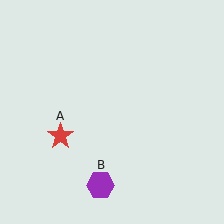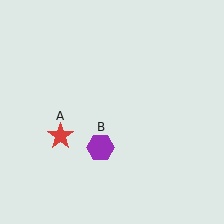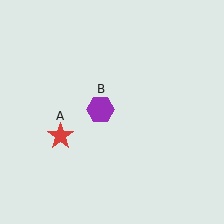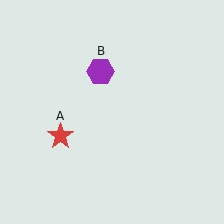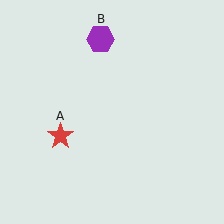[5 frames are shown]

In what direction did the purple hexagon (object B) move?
The purple hexagon (object B) moved up.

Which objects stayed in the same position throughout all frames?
Red star (object A) remained stationary.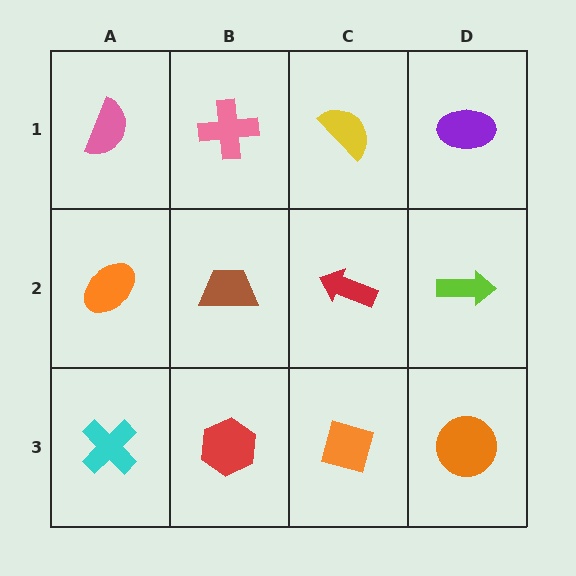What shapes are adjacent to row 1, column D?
A lime arrow (row 2, column D), a yellow semicircle (row 1, column C).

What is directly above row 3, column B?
A brown trapezoid.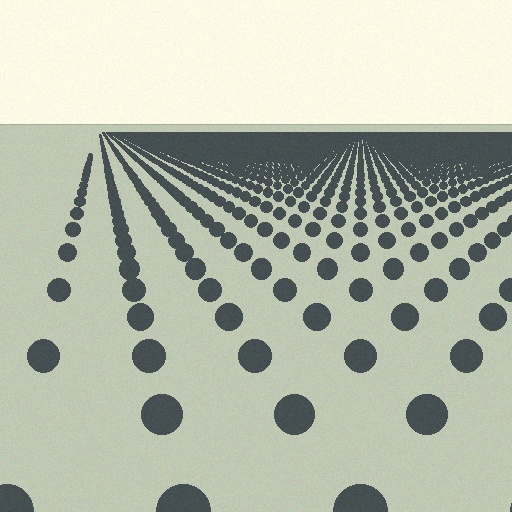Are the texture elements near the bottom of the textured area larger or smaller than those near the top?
Larger. Near the bottom, elements are closer to the viewer and appear at a bigger on-screen size.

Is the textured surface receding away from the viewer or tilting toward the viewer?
The surface is receding away from the viewer. Texture elements get smaller and denser toward the top.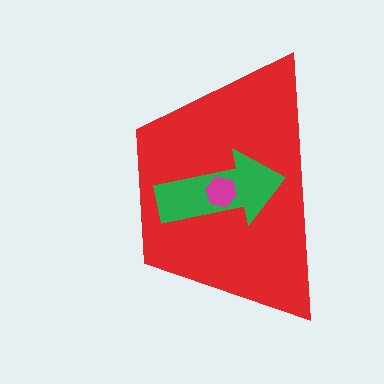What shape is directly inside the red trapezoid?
The green arrow.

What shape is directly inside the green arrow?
The magenta hexagon.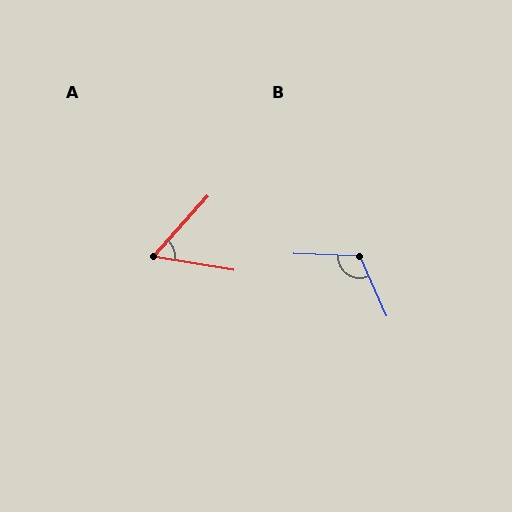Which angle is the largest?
B, at approximately 116 degrees.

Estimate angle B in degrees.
Approximately 116 degrees.